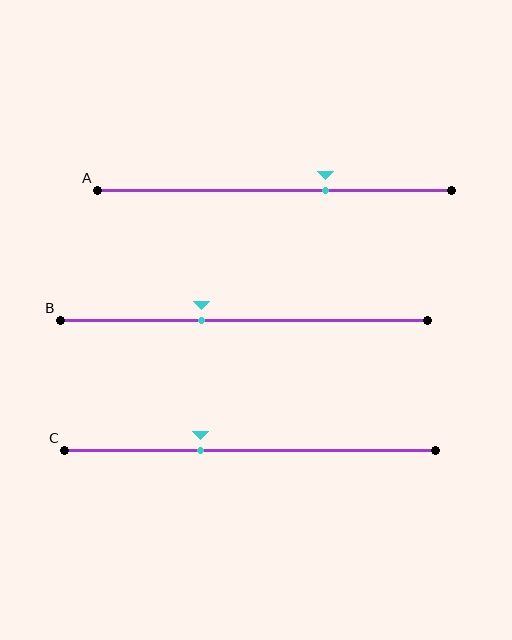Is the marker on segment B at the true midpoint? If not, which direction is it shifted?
No, the marker on segment B is shifted to the left by about 12% of the segment length.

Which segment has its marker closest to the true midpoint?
Segment B has its marker closest to the true midpoint.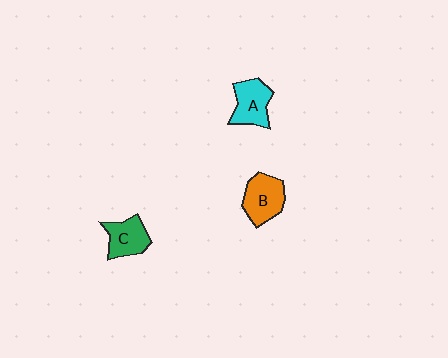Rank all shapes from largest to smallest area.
From largest to smallest: B (orange), A (cyan), C (green).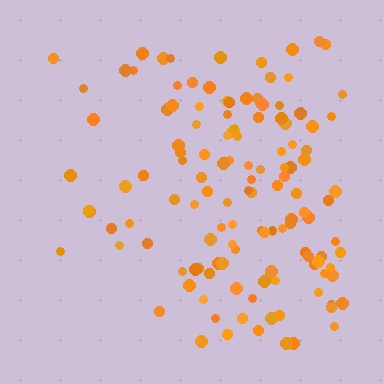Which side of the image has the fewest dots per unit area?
The left.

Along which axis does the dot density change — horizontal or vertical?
Horizontal.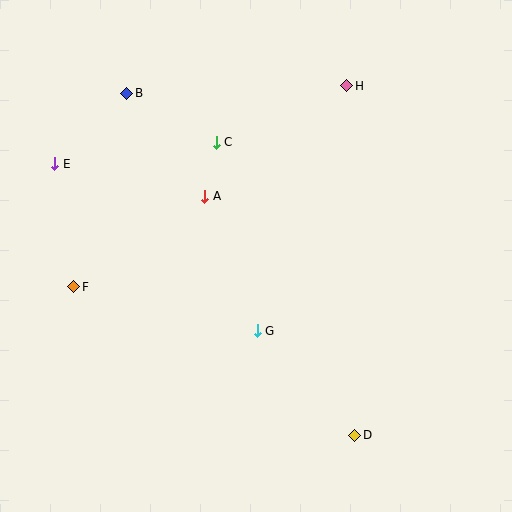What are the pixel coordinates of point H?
Point H is at (347, 86).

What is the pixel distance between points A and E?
The distance between A and E is 153 pixels.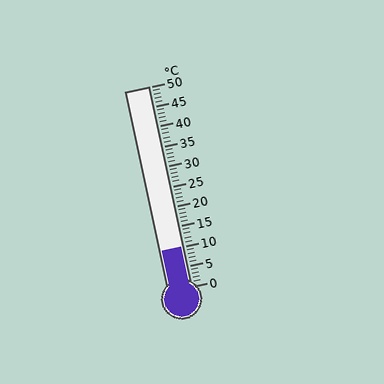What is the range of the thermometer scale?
The thermometer scale ranges from 0°C to 50°C.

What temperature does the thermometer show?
The thermometer shows approximately 10°C.